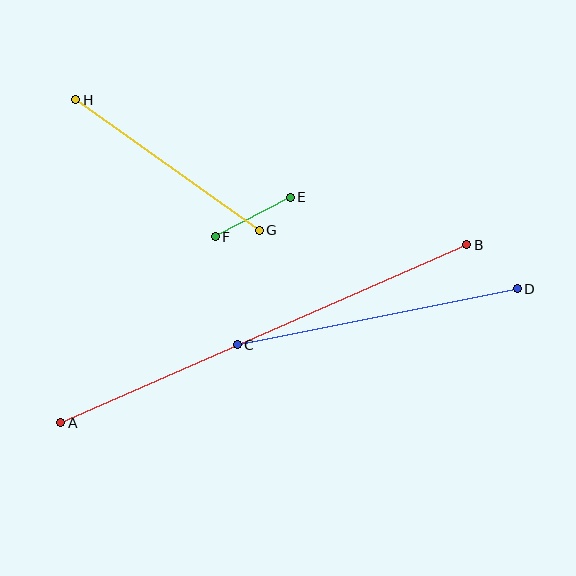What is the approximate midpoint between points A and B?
The midpoint is at approximately (264, 334) pixels.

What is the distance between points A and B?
The distance is approximately 444 pixels.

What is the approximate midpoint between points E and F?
The midpoint is at approximately (253, 217) pixels.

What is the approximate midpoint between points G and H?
The midpoint is at approximately (168, 165) pixels.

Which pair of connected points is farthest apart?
Points A and B are farthest apart.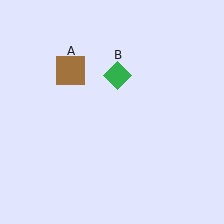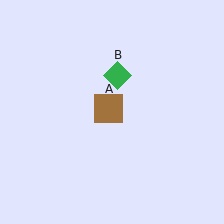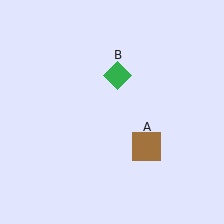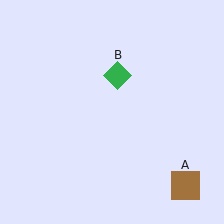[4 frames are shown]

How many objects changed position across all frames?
1 object changed position: brown square (object A).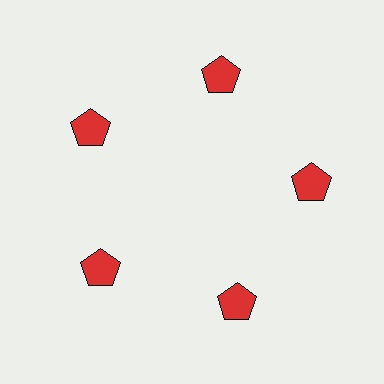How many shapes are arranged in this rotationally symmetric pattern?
There are 5 shapes, arranged in 5 groups of 1.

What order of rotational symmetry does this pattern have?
This pattern has 5-fold rotational symmetry.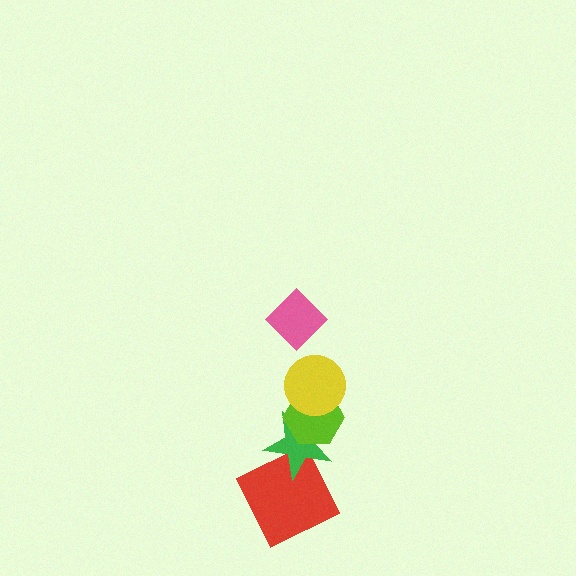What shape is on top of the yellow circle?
The pink diamond is on top of the yellow circle.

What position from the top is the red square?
The red square is 5th from the top.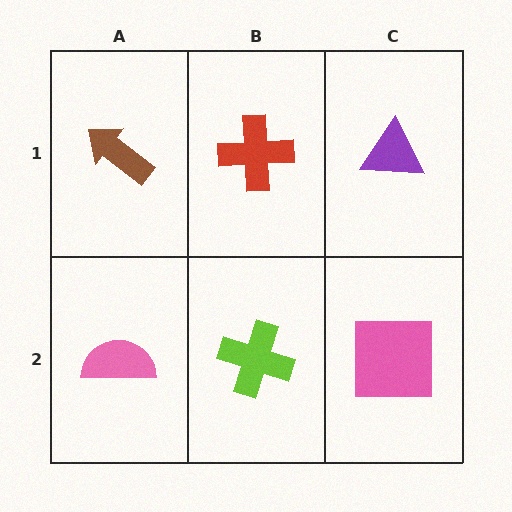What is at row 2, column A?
A pink semicircle.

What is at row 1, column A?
A brown arrow.